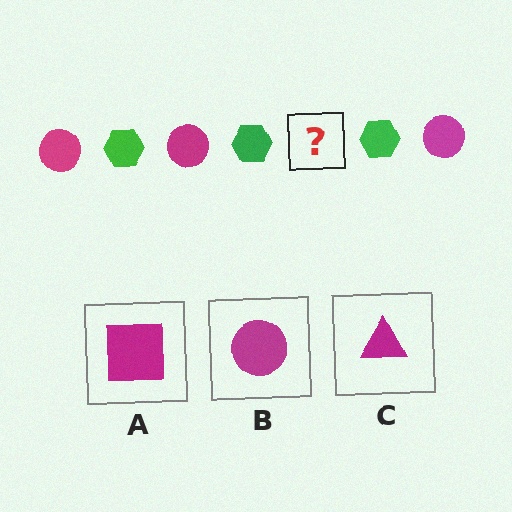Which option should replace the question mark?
Option B.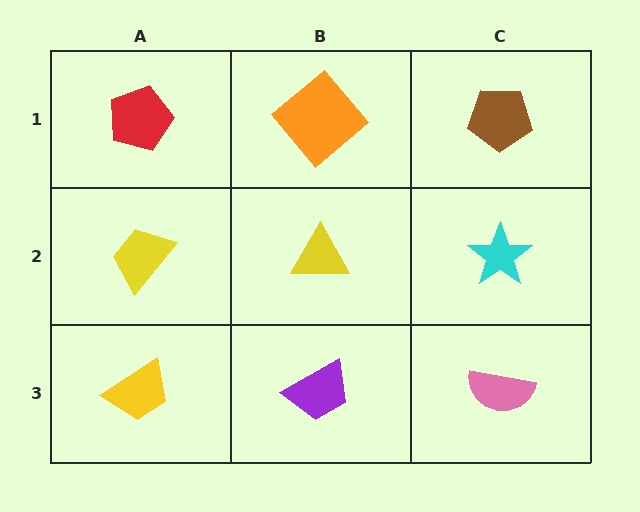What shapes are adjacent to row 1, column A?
A yellow trapezoid (row 2, column A), an orange diamond (row 1, column B).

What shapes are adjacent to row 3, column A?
A yellow trapezoid (row 2, column A), a purple trapezoid (row 3, column B).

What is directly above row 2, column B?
An orange diamond.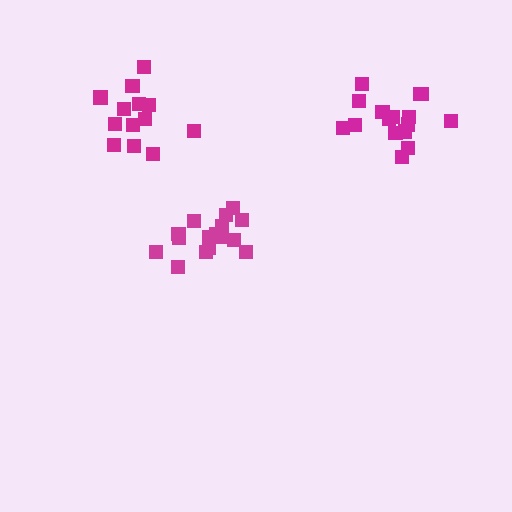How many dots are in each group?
Group 1: 13 dots, Group 2: 16 dots, Group 3: 16 dots (45 total).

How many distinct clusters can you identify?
There are 3 distinct clusters.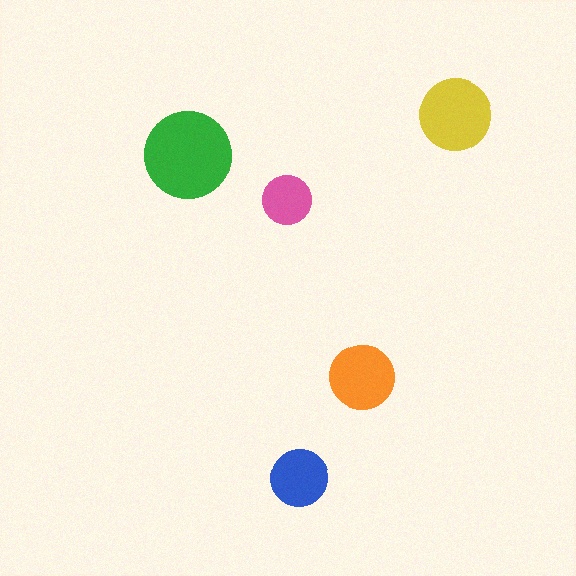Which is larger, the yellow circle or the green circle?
The green one.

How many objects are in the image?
There are 5 objects in the image.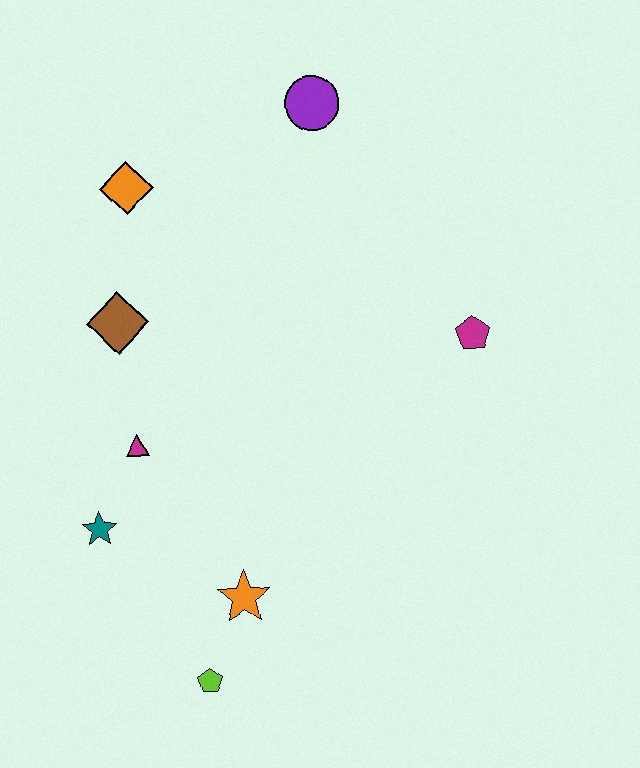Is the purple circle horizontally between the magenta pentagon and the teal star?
Yes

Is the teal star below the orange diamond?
Yes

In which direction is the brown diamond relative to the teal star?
The brown diamond is above the teal star.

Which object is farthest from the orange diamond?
The lime pentagon is farthest from the orange diamond.